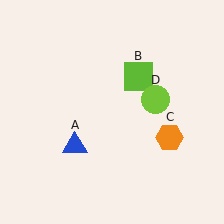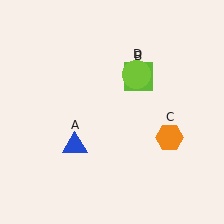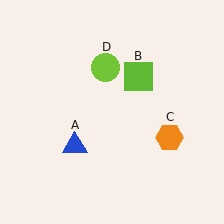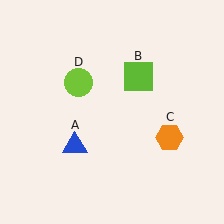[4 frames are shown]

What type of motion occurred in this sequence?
The lime circle (object D) rotated counterclockwise around the center of the scene.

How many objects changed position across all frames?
1 object changed position: lime circle (object D).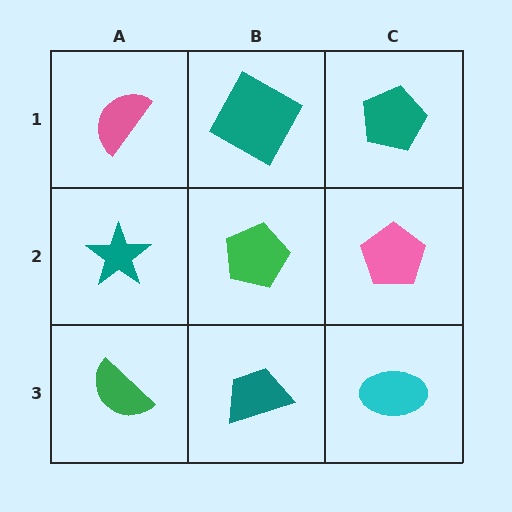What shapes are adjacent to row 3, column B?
A green pentagon (row 2, column B), a green semicircle (row 3, column A), a cyan ellipse (row 3, column C).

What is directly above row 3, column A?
A teal star.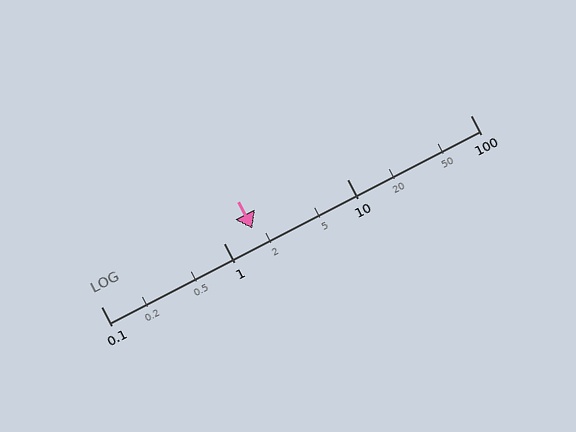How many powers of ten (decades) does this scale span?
The scale spans 3 decades, from 0.1 to 100.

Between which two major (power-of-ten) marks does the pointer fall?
The pointer is between 1 and 10.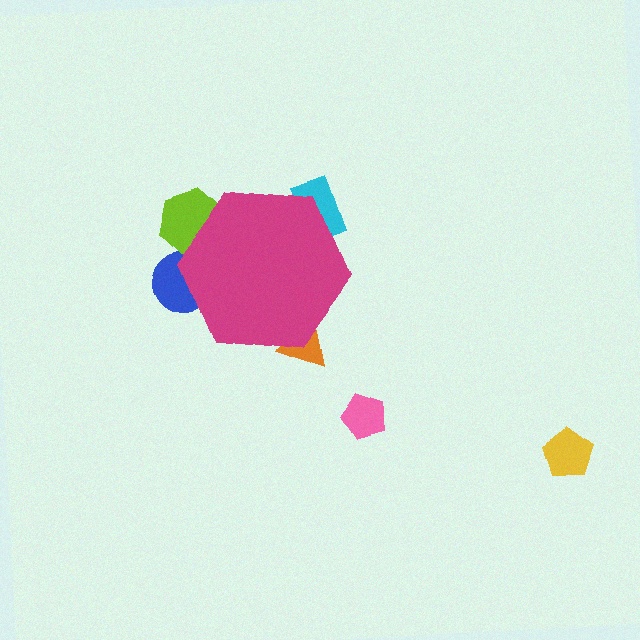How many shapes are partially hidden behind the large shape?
4 shapes are partially hidden.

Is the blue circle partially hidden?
Yes, the blue circle is partially hidden behind the magenta hexagon.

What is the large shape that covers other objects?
A magenta hexagon.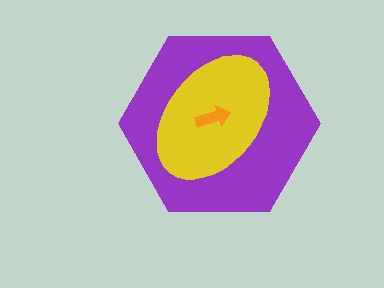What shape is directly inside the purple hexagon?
The yellow ellipse.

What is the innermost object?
The orange arrow.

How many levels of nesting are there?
3.